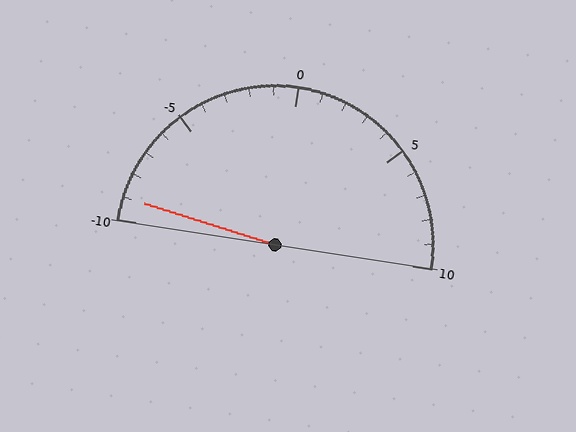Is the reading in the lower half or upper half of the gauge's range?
The reading is in the lower half of the range (-10 to 10).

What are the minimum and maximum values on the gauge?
The gauge ranges from -10 to 10.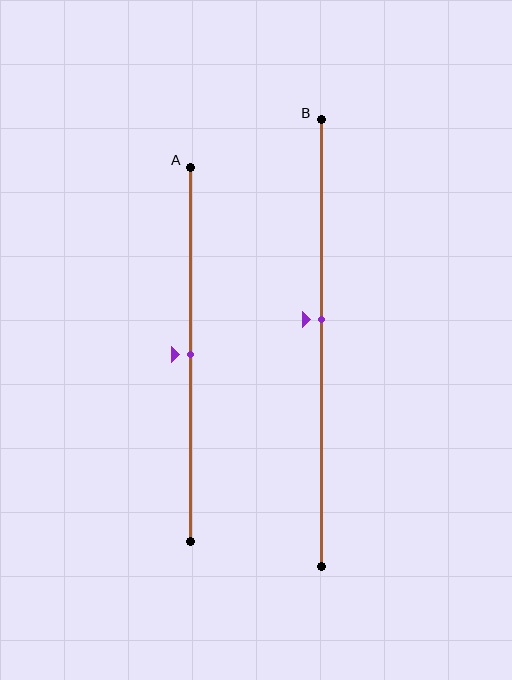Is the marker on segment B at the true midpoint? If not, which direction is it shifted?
No, the marker on segment B is shifted upward by about 5% of the segment length.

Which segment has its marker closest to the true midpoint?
Segment A has its marker closest to the true midpoint.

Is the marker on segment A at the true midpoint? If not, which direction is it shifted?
Yes, the marker on segment A is at the true midpoint.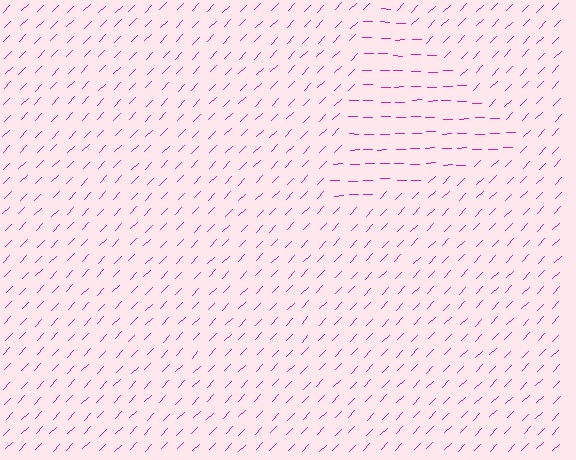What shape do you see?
I see a triangle.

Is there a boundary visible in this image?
Yes, there is a texture boundary formed by a change in line orientation.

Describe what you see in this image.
The image is filled with small magenta line segments. A triangle region in the image has lines oriented differently from the surrounding lines, creating a visible texture boundary.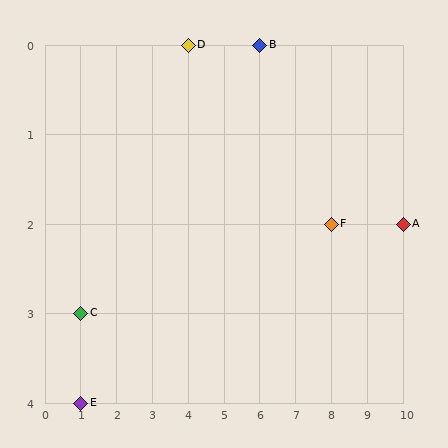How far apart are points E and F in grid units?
Points E and F are 7 columns and 2 rows apart (about 7.3 grid units diagonally).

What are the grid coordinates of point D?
Point D is at grid coordinates (4, 0).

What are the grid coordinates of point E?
Point E is at grid coordinates (1, 4).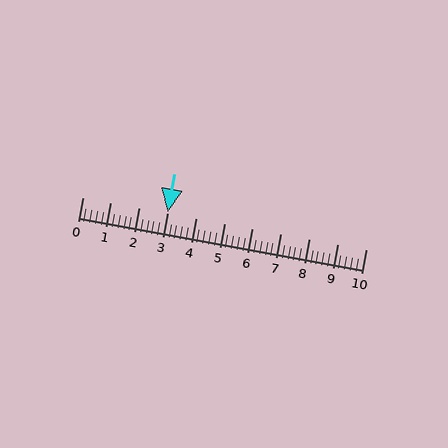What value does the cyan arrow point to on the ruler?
The cyan arrow points to approximately 3.0.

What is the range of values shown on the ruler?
The ruler shows values from 0 to 10.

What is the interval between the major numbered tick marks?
The major tick marks are spaced 1 units apart.